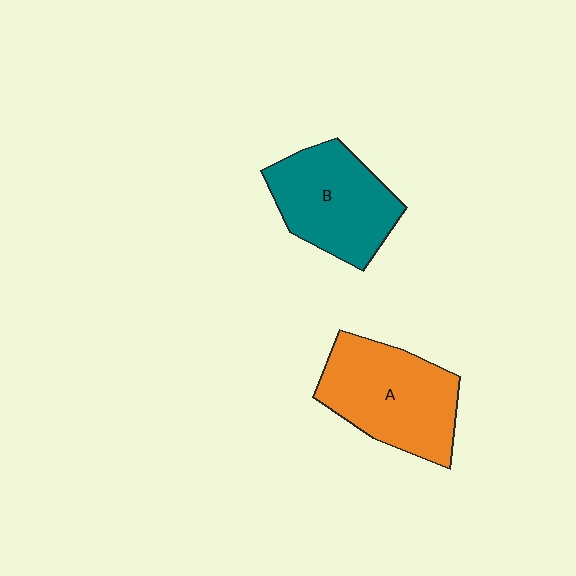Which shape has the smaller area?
Shape B (teal).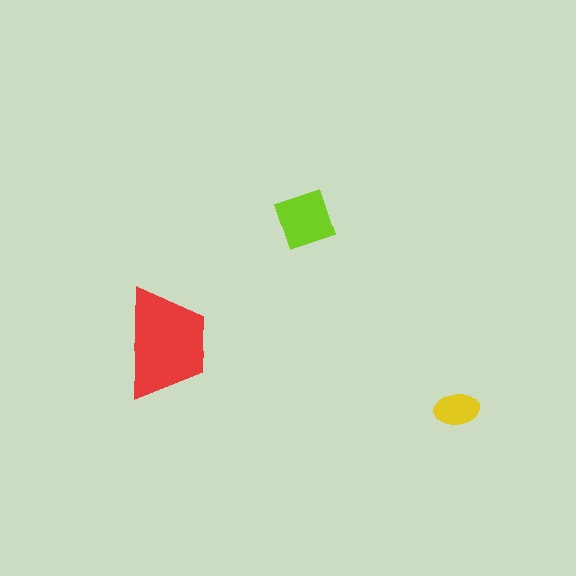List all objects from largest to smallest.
The red trapezoid, the lime diamond, the yellow ellipse.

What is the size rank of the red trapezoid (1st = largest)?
1st.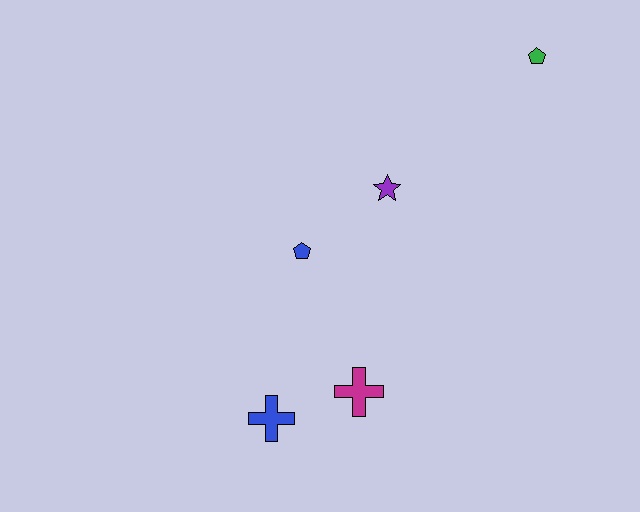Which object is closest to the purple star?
The blue pentagon is closest to the purple star.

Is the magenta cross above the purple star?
No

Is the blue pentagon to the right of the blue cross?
Yes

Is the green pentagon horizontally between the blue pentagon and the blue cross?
No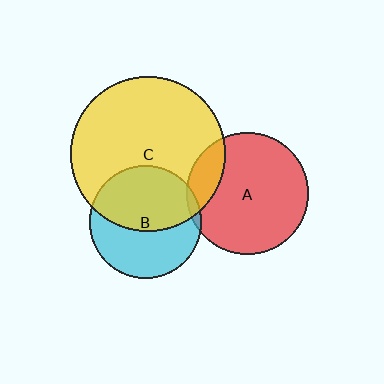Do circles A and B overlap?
Yes.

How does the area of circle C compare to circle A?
Approximately 1.6 times.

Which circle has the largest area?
Circle C (yellow).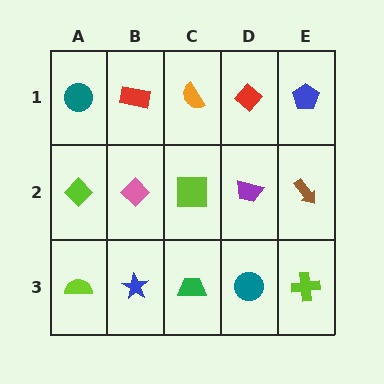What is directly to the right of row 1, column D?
A blue pentagon.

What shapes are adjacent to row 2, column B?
A red rectangle (row 1, column B), a blue star (row 3, column B), a lime diamond (row 2, column A), a lime square (row 2, column C).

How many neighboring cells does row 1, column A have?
2.